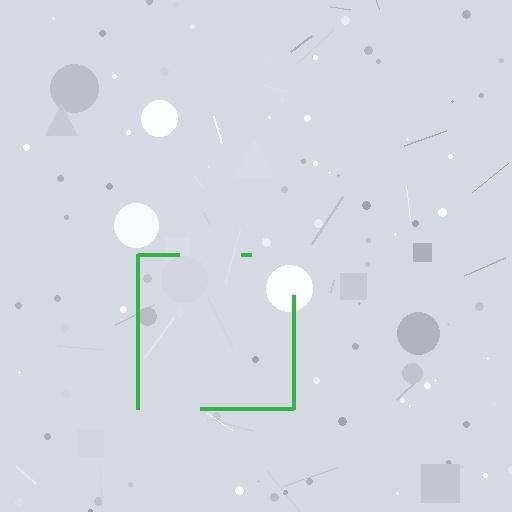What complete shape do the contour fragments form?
The contour fragments form a square.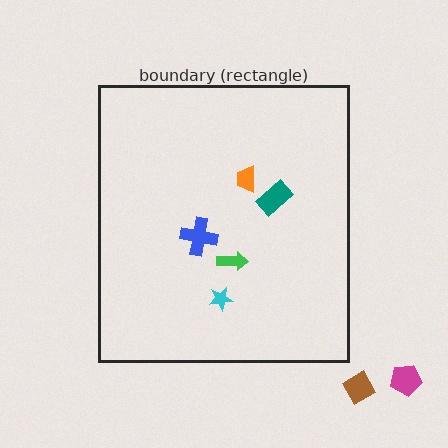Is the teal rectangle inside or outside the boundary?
Inside.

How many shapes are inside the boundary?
5 inside, 2 outside.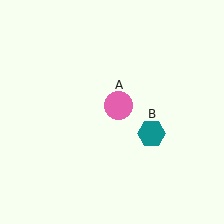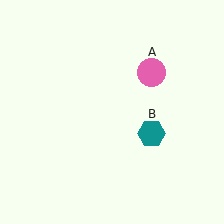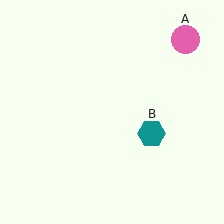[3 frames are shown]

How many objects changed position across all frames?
1 object changed position: pink circle (object A).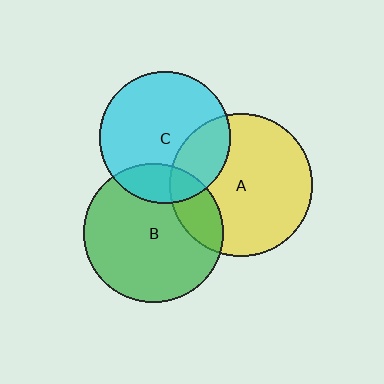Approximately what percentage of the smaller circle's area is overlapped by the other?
Approximately 25%.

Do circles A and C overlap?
Yes.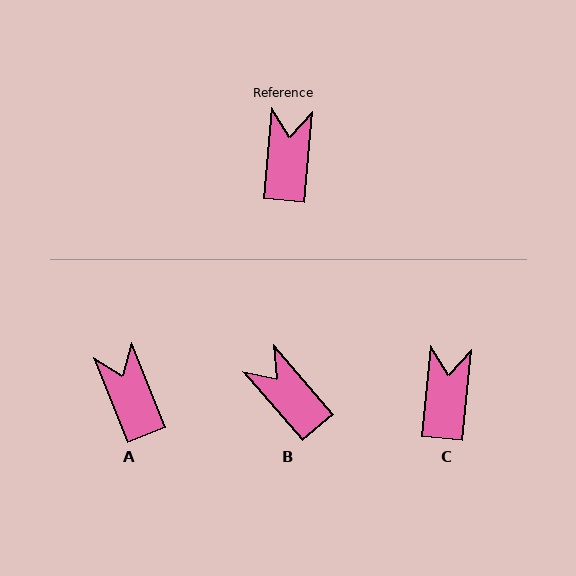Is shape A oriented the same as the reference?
No, it is off by about 27 degrees.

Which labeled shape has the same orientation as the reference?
C.